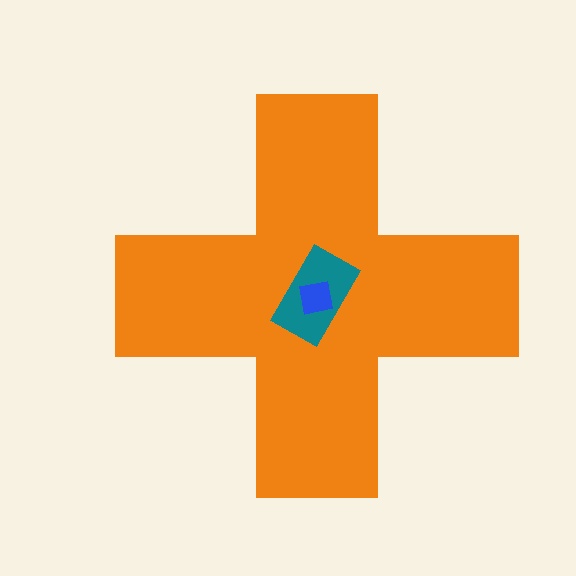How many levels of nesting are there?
3.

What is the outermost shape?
The orange cross.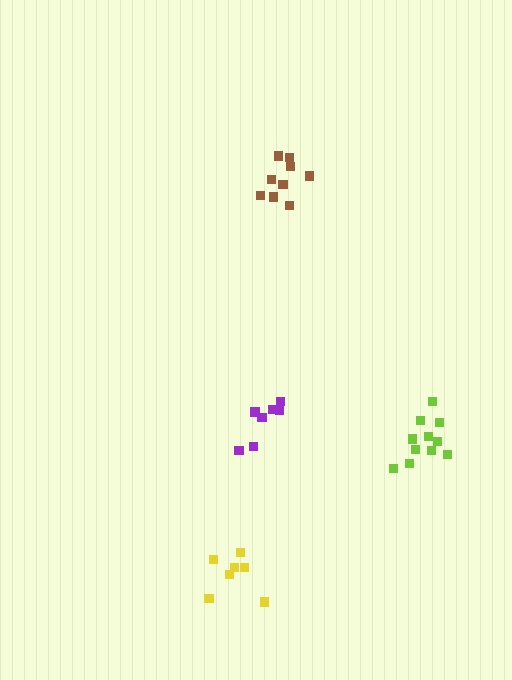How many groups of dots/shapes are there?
There are 4 groups.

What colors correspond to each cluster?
The clusters are colored: purple, lime, brown, yellow.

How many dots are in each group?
Group 1: 7 dots, Group 2: 11 dots, Group 3: 10 dots, Group 4: 7 dots (35 total).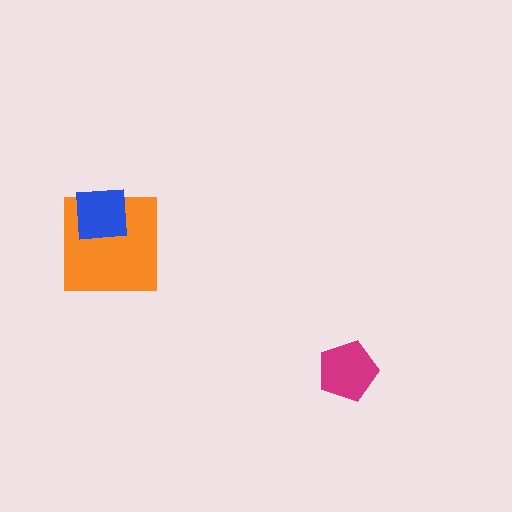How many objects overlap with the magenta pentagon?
0 objects overlap with the magenta pentagon.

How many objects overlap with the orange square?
1 object overlaps with the orange square.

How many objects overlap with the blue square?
1 object overlaps with the blue square.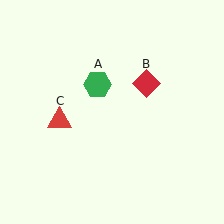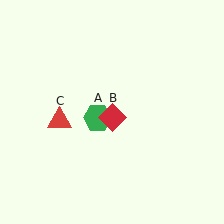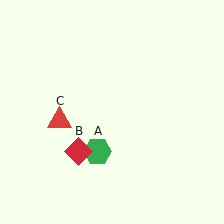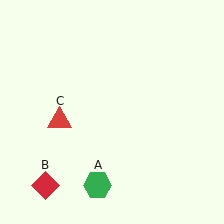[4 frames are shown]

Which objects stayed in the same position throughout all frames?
Red triangle (object C) remained stationary.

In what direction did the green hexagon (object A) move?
The green hexagon (object A) moved down.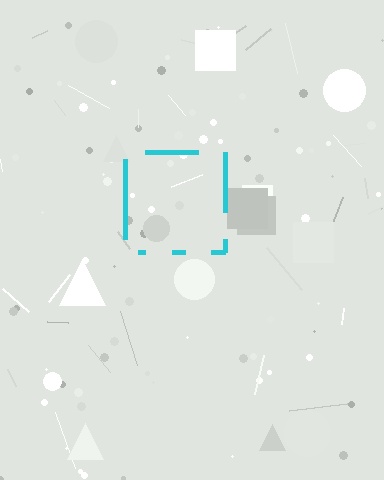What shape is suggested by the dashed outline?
The dashed outline suggests a square.